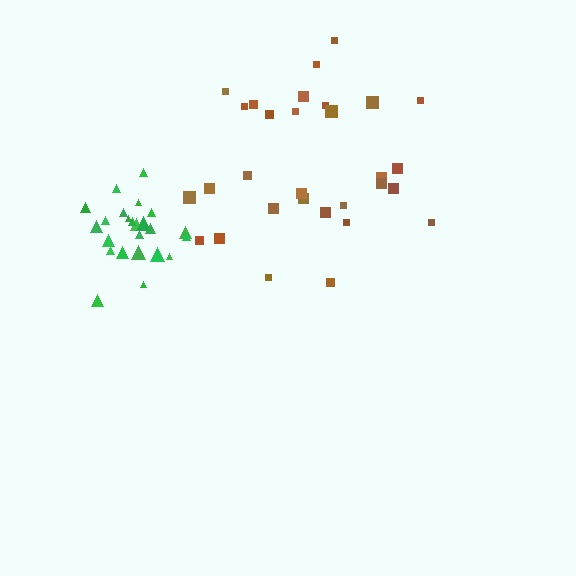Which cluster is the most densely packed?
Green.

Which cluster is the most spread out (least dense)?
Brown.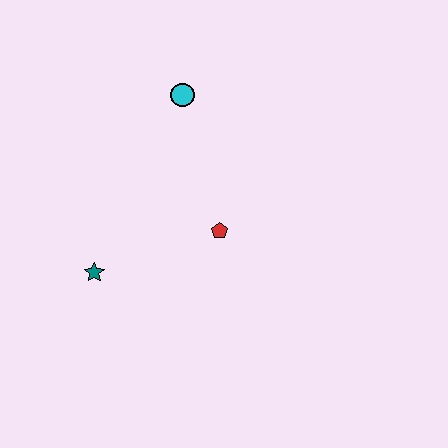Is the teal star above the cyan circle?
No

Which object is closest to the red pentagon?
The teal star is closest to the red pentagon.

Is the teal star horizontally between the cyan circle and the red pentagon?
No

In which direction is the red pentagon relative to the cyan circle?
The red pentagon is below the cyan circle.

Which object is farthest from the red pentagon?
The cyan circle is farthest from the red pentagon.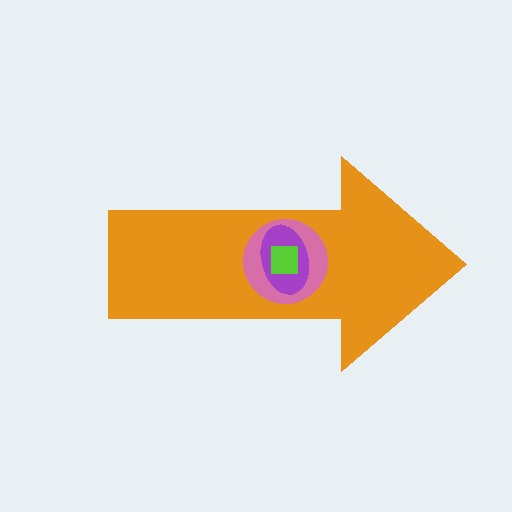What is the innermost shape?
The lime square.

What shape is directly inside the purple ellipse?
The lime square.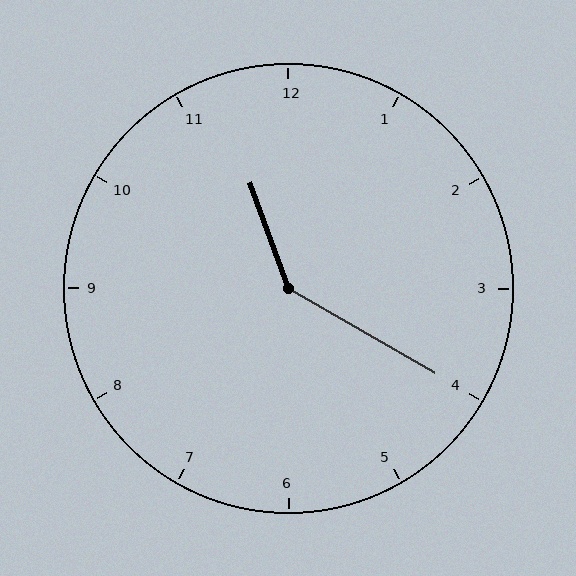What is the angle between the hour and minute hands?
Approximately 140 degrees.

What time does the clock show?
11:20.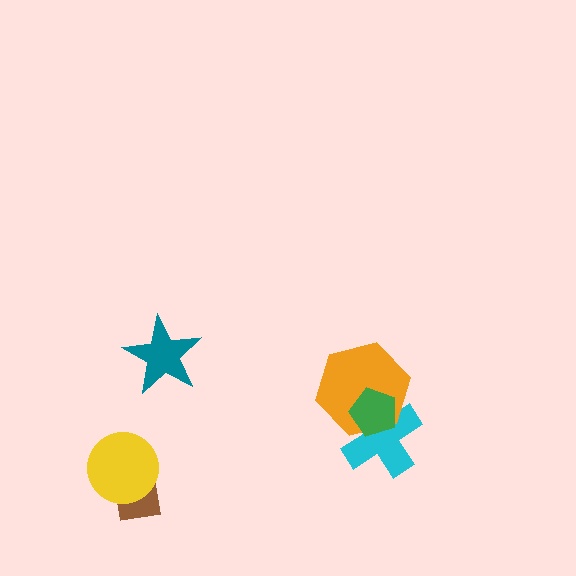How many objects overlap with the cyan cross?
2 objects overlap with the cyan cross.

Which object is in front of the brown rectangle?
The yellow circle is in front of the brown rectangle.